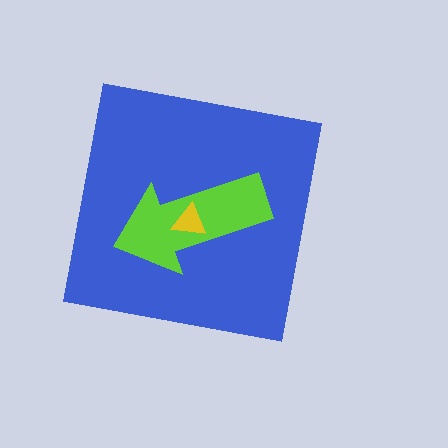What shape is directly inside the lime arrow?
The yellow triangle.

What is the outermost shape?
The blue square.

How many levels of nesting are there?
3.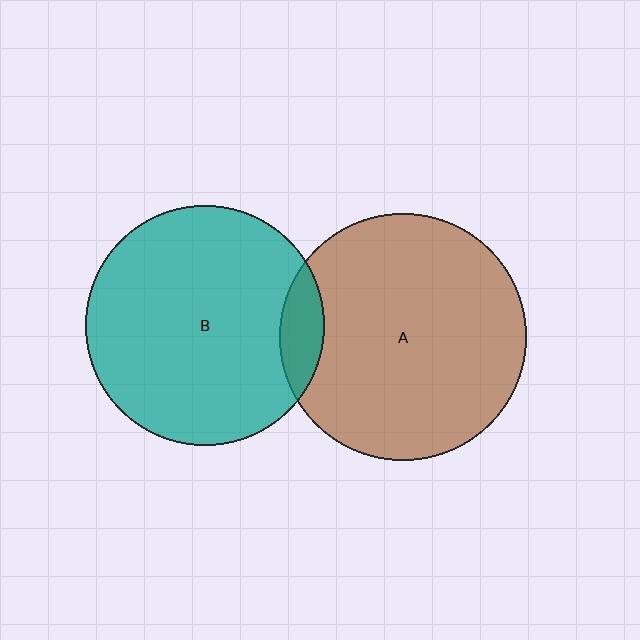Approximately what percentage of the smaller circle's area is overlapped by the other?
Approximately 10%.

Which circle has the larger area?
Circle A (brown).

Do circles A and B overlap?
Yes.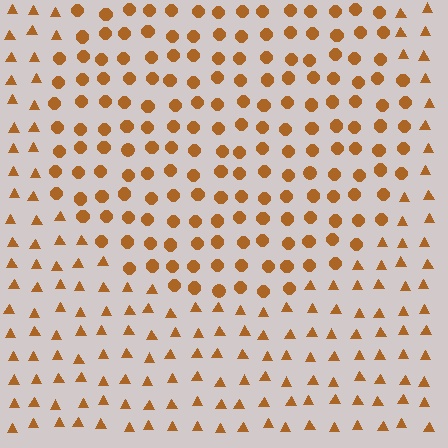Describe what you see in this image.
The image is filled with small brown elements arranged in a uniform grid. A circle-shaped region contains circles, while the surrounding area contains triangles. The boundary is defined purely by the change in element shape.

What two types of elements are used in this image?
The image uses circles inside the circle region and triangles outside it.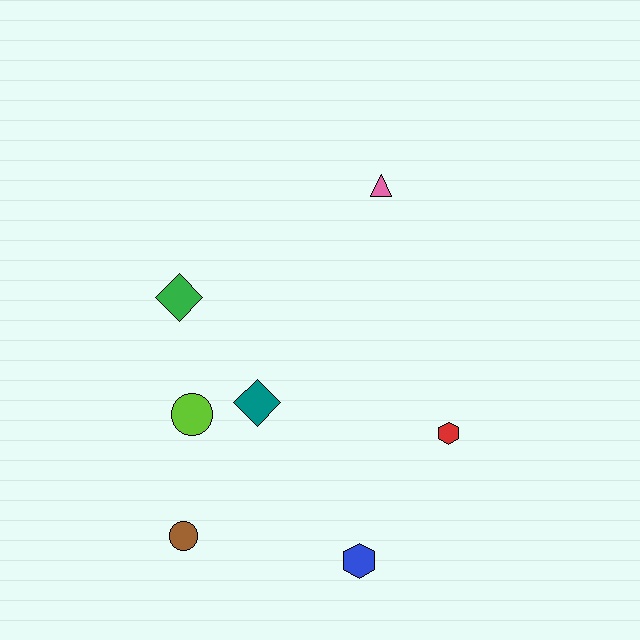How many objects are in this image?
There are 7 objects.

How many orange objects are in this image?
There are no orange objects.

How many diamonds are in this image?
There are 2 diamonds.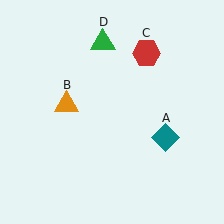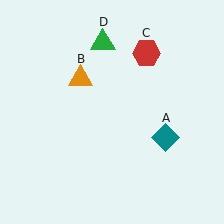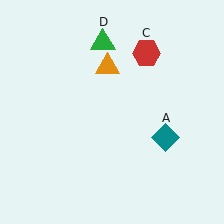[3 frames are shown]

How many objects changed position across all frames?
1 object changed position: orange triangle (object B).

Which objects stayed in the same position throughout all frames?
Teal diamond (object A) and red hexagon (object C) and green triangle (object D) remained stationary.